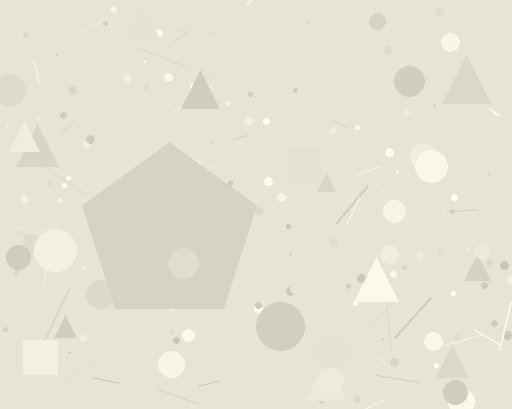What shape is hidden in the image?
A pentagon is hidden in the image.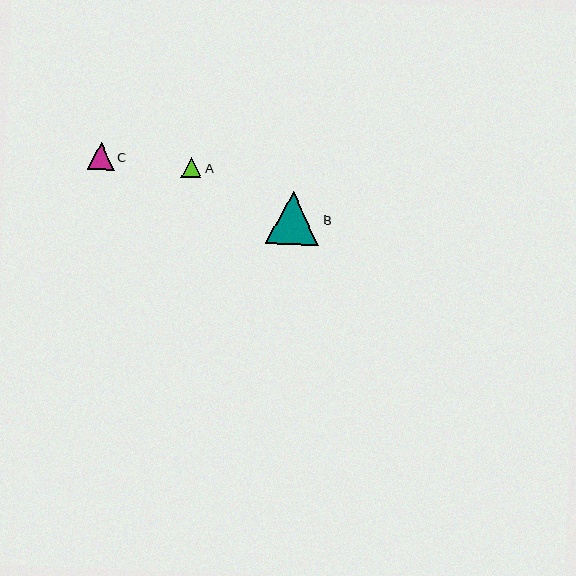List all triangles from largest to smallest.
From largest to smallest: B, C, A.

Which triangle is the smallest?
Triangle A is the smallest with a size of approximately 20 pixels.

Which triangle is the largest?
Triangle B is the largest with a size of approximately 54 pixels.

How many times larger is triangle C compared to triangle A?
Triangle C is approximately 1.4 times the size of triangle A.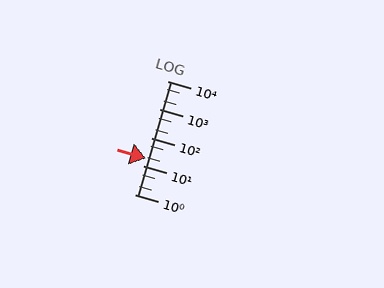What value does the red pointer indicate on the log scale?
The pointer indicates approximately 18.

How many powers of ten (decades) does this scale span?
The scale spans 4 decades, from 1 to 10000.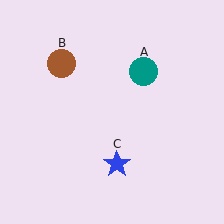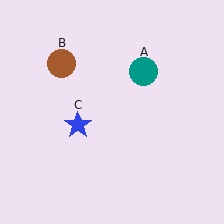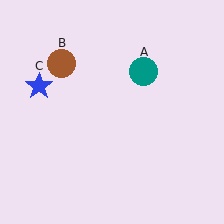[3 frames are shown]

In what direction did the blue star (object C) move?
The blue star (object C) moved up and to the left.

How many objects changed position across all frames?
1 object changed position: blue star (object C).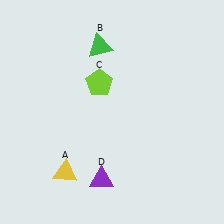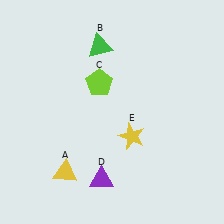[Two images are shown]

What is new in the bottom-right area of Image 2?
A yellow star (E) was added in the bottom-right area of Image 2.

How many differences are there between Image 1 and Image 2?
There is 1 difference between the two images.